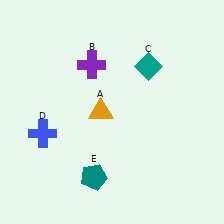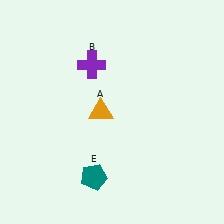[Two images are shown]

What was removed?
The teal diamond (C), the blue cross (D) were removed in Image 2.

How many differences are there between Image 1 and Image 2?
There are 2 differences between the two images.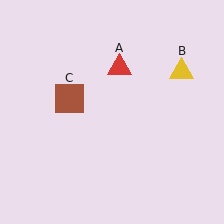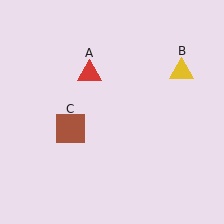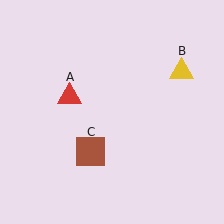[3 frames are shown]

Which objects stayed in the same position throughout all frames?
Yellow triangle (object B) remained stationary.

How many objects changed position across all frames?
2 objects changed position: red triangle (object A), brown square (object C).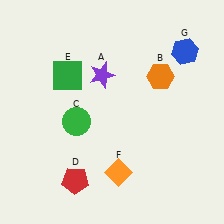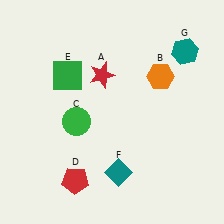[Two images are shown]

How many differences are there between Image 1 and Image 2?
There are 3 differences between the two images.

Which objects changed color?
A changed from purple to red. F changed from orange to teal. G changed from blue to teal.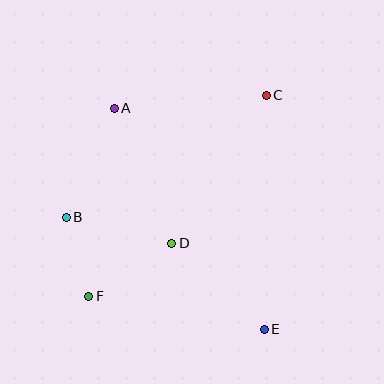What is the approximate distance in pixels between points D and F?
The distance between D and F is approximately 99 pixels.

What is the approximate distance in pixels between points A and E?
The distance between A and E is approximately 267 pixels.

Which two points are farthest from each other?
Points C and F are farthest from each other.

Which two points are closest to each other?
Points B and F are closest to each other.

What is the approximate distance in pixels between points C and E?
The distance between C and E is approximately 234 pixels.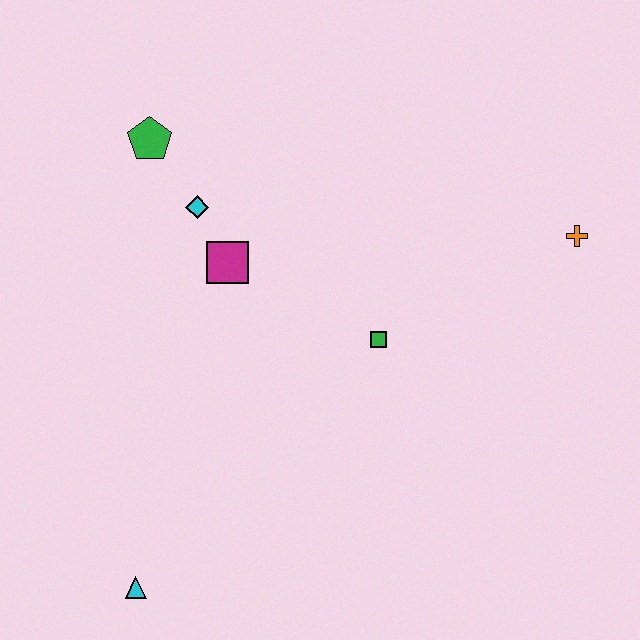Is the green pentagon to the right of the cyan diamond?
No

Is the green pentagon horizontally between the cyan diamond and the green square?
No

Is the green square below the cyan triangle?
No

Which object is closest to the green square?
The magenta square is closest to the green square.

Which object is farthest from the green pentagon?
The cyan triangle is farthest from the green pentagon.